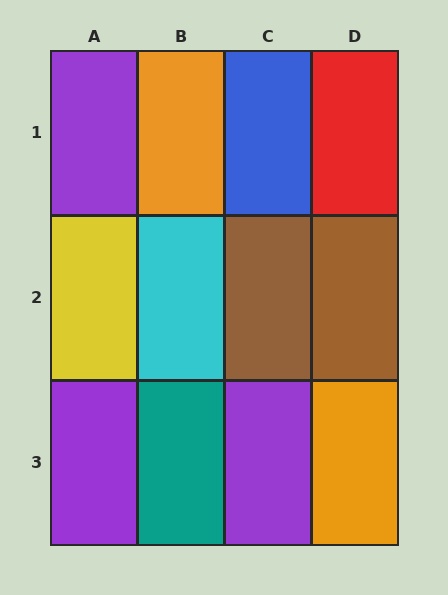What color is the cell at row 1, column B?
Orange.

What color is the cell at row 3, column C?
Purple.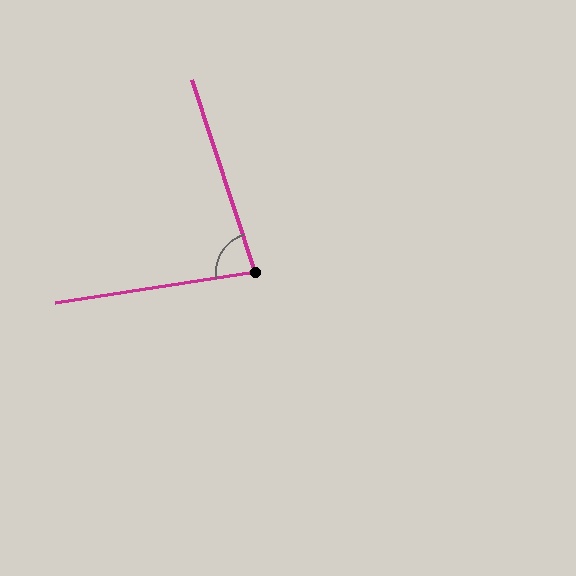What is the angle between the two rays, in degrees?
Approximately 80 degrees.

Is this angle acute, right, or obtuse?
It is acute.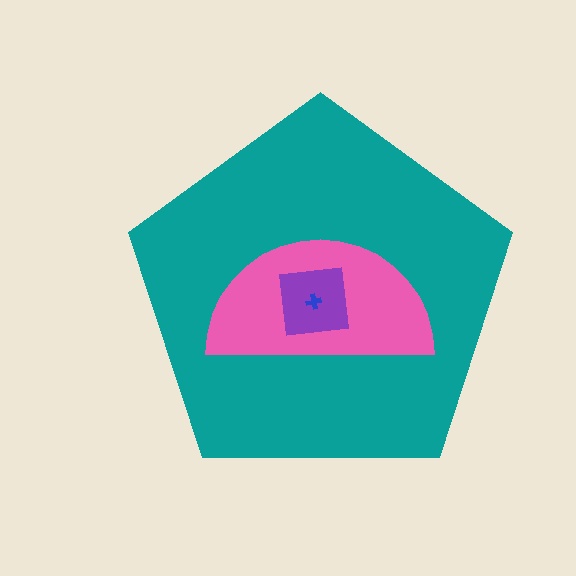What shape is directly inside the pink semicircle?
The purple square.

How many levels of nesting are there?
4.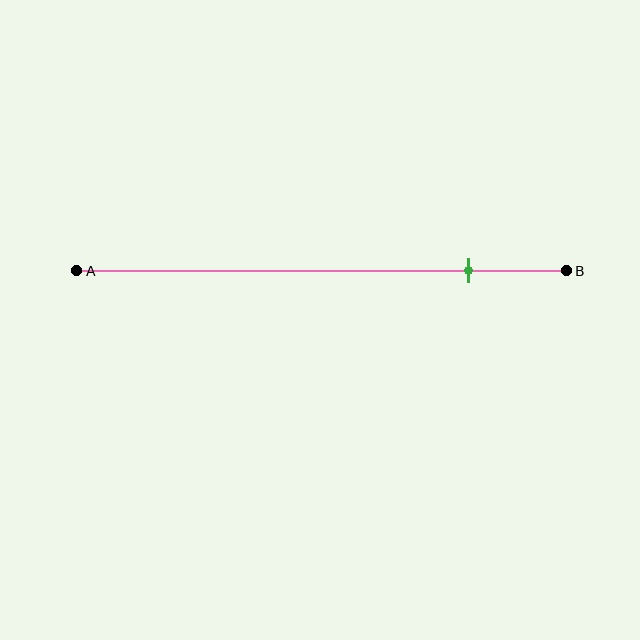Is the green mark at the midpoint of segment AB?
No, the mark is at about 80% from A, not at the 50% midpoint.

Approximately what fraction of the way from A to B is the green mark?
The green mark is approximately 80% of the way from A to B.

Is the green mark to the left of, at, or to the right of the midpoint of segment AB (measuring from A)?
The green mark is to the right of the midpoint of segment AB.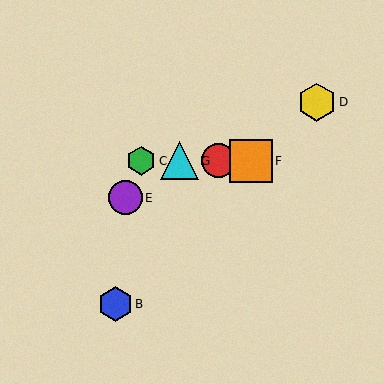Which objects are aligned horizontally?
Objects A, C, F, G are aligned horizontally.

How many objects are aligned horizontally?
4 objects (A, C, F, G) are aligned horizontally.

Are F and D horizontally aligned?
No, F is at y≈161 and D is at y≈102.